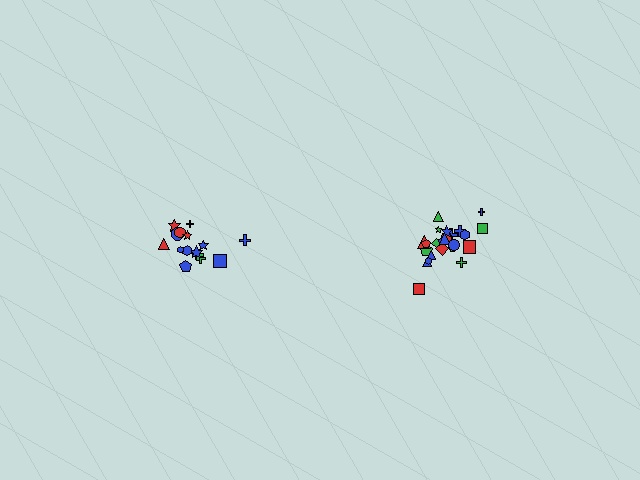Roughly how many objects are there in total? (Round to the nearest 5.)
Roughly 40 objects in total.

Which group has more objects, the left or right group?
The right group.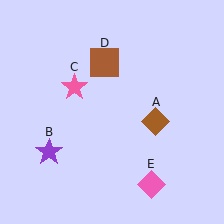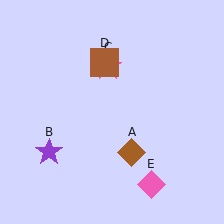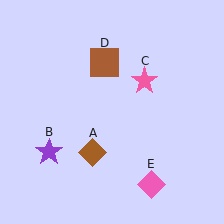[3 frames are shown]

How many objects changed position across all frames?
2 objects changed position: brown diamond (object A), pink star (object C).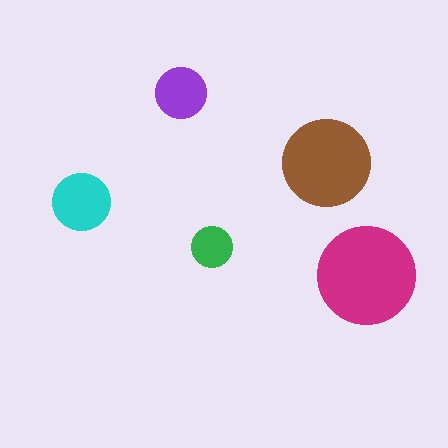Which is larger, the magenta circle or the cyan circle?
The magenta one.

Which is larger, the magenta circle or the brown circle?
The magenta one.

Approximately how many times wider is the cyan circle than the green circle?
About 1.5 times wider.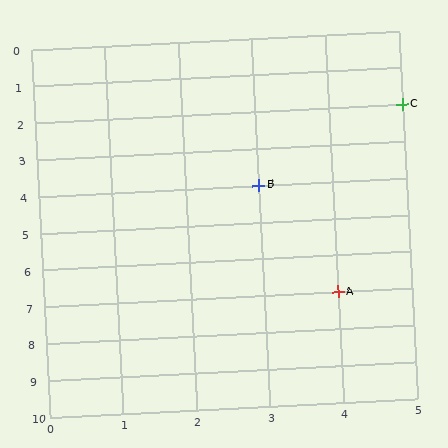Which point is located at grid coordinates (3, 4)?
Point B is at (3, 4).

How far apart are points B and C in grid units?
Points B and C are 2 columns and 2 rows apart (about 2.8 grid units diagonally).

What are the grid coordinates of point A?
Point A is at grid coordinates (4, 7).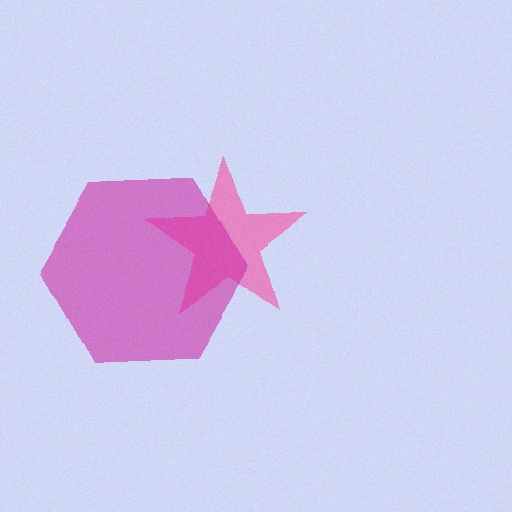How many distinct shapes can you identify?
There are 2 distinct shapes: a pink star, a magenta hexagon.